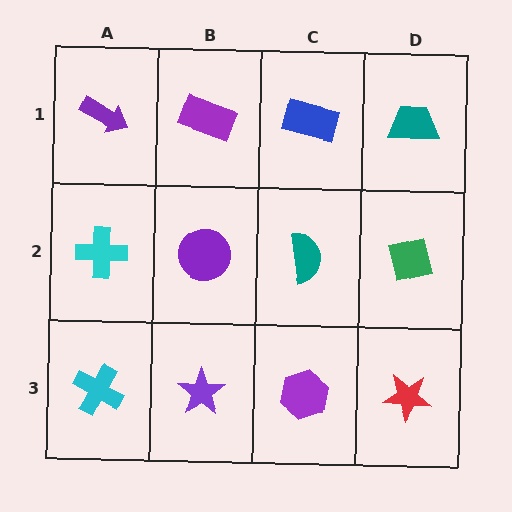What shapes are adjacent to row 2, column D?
A teal trapezoid (row 1, column D), a red star (row 3, column D), a teal semicircle (row 2, column C).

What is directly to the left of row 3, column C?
A purple star.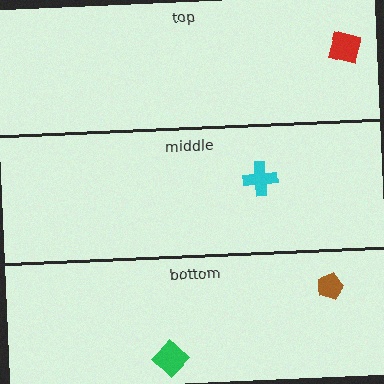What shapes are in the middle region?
The cyan cross.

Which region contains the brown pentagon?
The bottom region.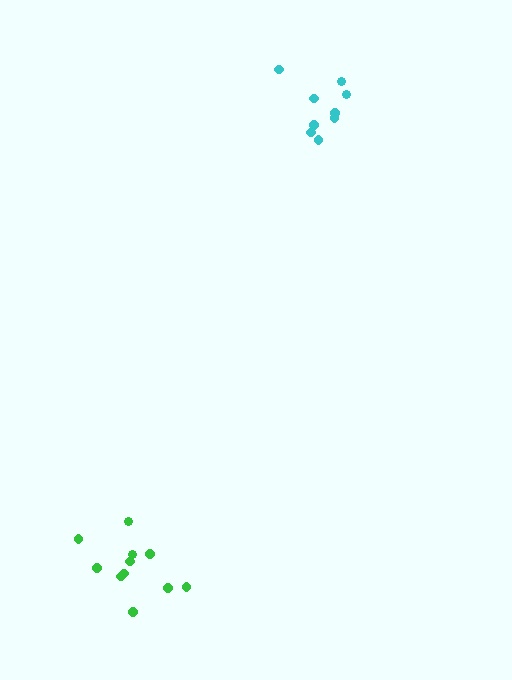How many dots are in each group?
Group 1: 10 dots, Group 2: 11 dots (21 total).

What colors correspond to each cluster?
The clusters are colored: cyan, green.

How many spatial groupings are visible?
There are 2 spatial groupings.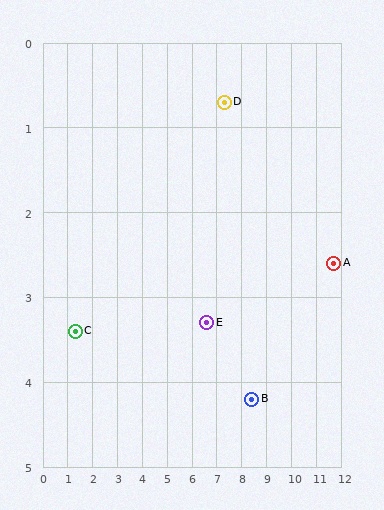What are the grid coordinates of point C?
Point C is at approximately (1.3, 3.4).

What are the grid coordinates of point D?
Point D is at approximately (7.3, 0.7).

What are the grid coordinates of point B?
Point B is at approximately (8.4, 4.2).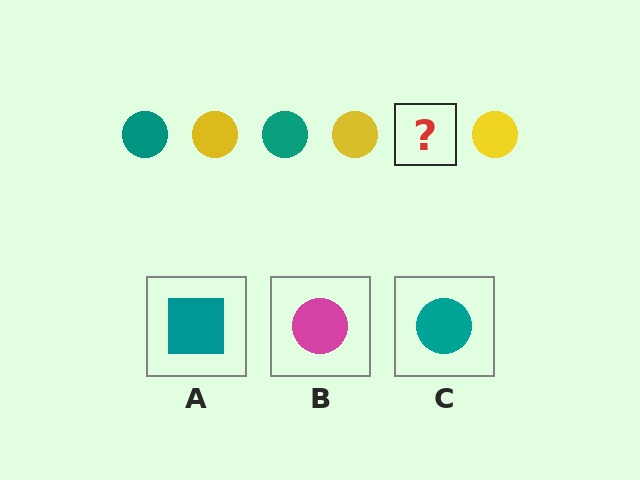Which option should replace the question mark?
Option C.